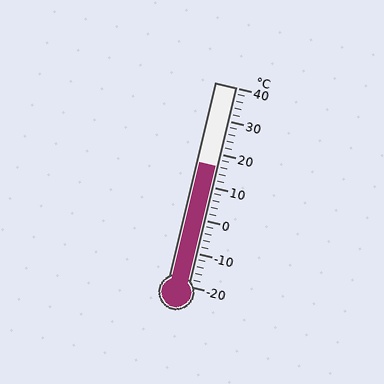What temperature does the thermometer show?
The thermometer shows approximately 16°C.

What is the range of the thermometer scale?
The thermometer scale ranges from -20°C to 40°C.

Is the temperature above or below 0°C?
The temperature is above 0°C.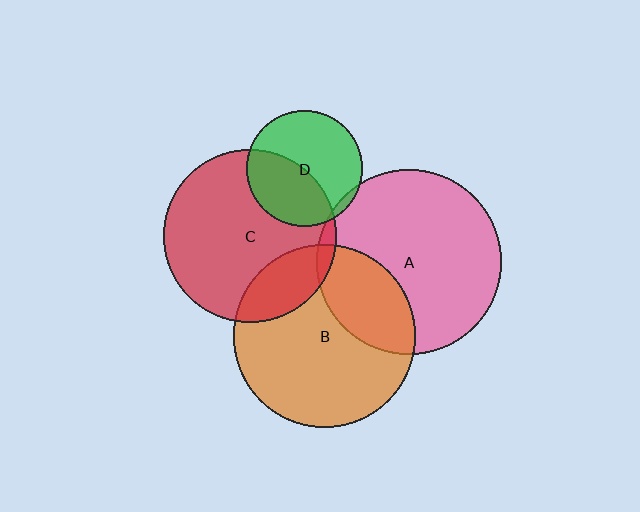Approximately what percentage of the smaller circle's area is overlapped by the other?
Approximately 5%.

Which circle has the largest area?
Circle A (pink).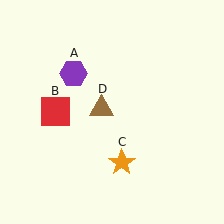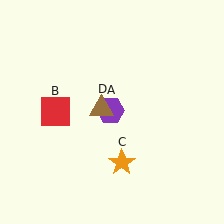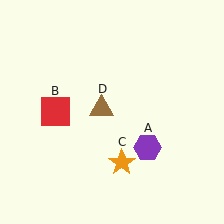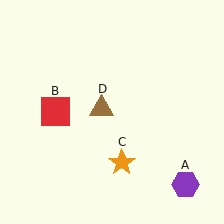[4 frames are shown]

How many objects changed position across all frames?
1 object changed position: purple hexagon (object A).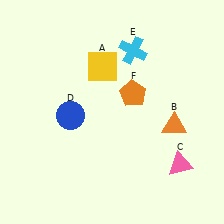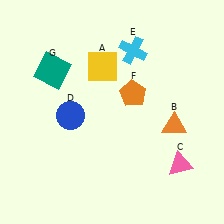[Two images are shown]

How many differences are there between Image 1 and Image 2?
There is 1 difference between the two images.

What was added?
A teal square (G) was added in Image 2.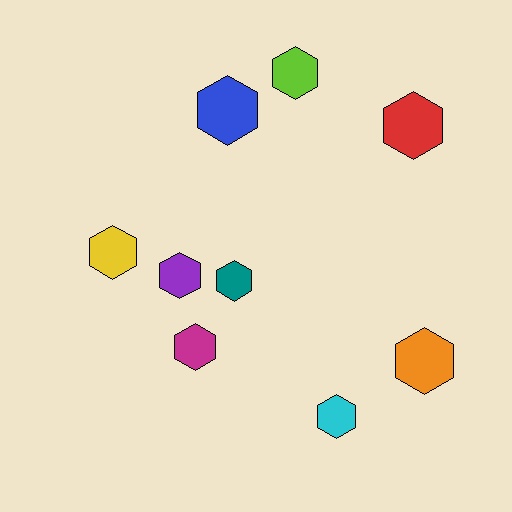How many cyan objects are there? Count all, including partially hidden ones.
There is 1 cyan object.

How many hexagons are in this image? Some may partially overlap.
There are 9 hexagons.